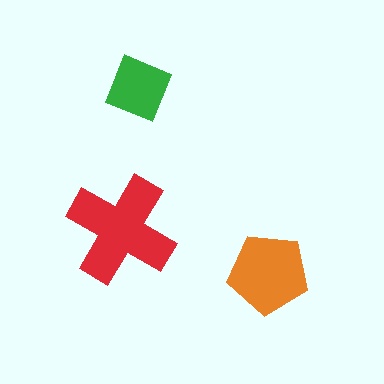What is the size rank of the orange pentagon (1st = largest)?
2nd.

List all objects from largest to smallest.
The red cross, the orange pentagon, the green square.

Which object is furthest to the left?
The red cross is leftmost.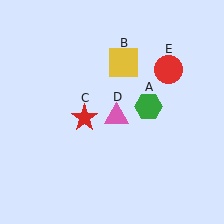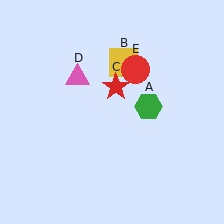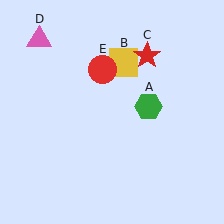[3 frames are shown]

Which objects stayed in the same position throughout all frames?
Green hexagon (object A) and yellow square (object B) remained stationary.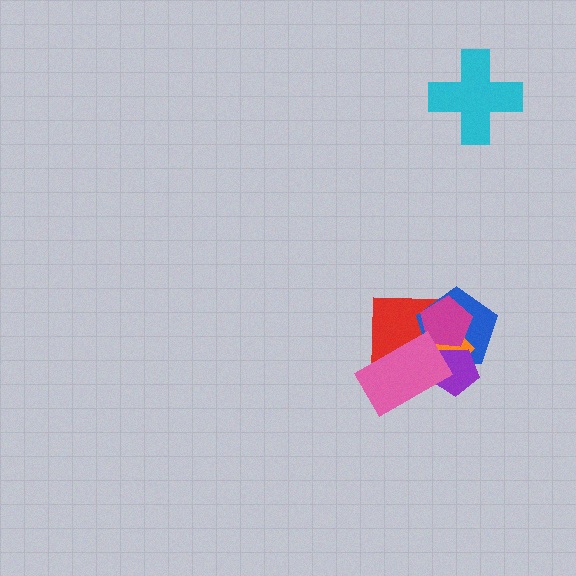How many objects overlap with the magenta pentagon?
3 objects overlap with the magenta pentagon.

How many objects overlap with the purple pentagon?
4 objects overlap with the purple pentagon.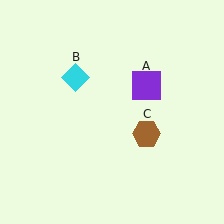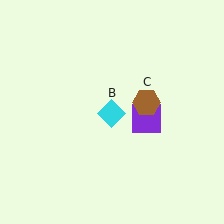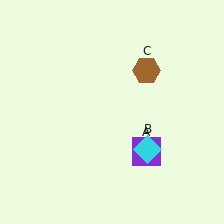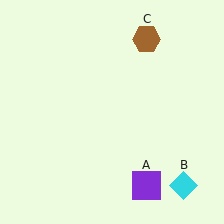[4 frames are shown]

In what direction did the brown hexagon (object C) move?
The brown hexagon (object C) moved up.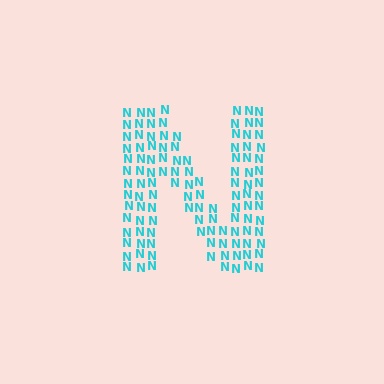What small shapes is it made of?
It is made of small letter N's.